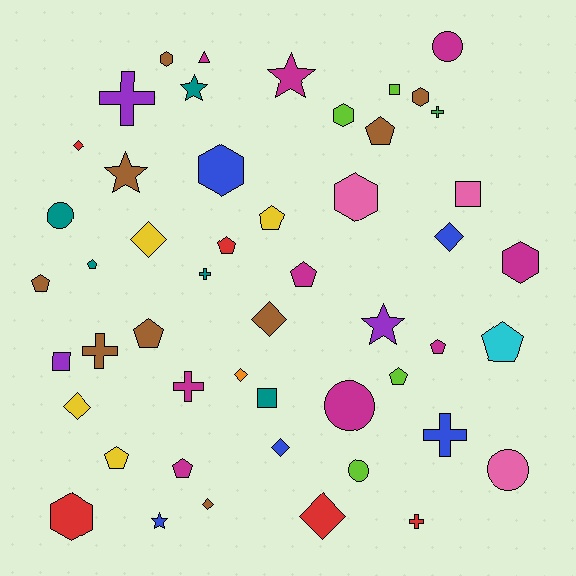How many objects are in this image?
There are 50 objects.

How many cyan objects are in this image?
There is 1 cyan object.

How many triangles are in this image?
There is 1 triangle.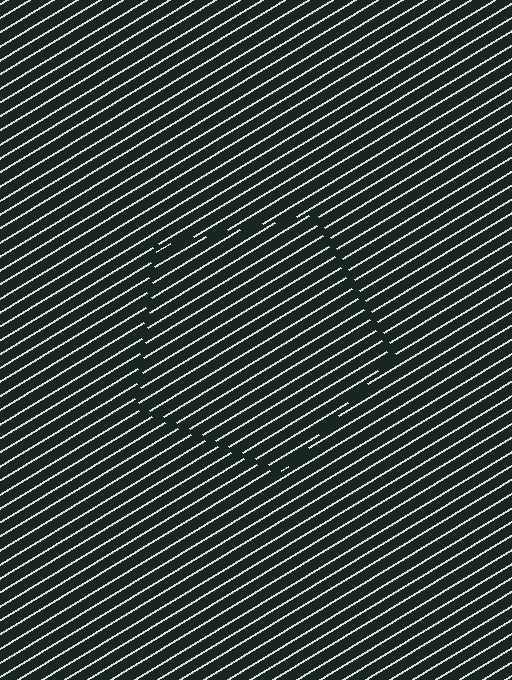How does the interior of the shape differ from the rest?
The interior of the shape contains the same grating, shifted by half a period — the contour is defined by the phase discontinuity where line-ends from the inner and outer gratings abut.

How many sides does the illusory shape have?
5 sides — the line-ends trace a pentagon.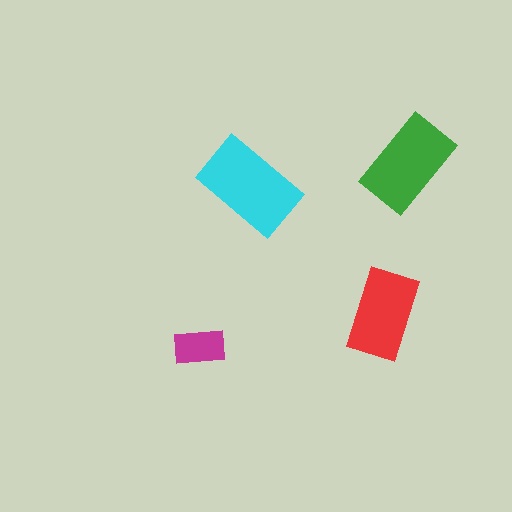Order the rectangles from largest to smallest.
the cyan one, the green one, the red one, the magenta one.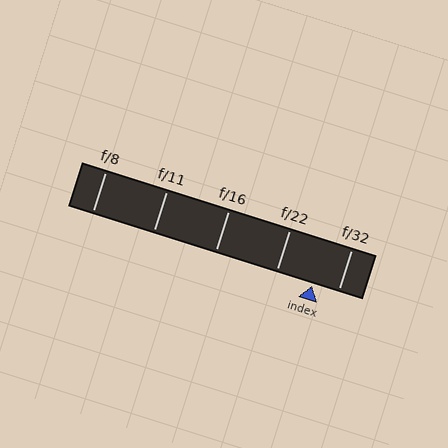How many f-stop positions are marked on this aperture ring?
There are 5 f-stop positions marked.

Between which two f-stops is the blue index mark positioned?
The index mark is between f/22 and f/32.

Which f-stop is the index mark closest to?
The index mark is closest to f/32.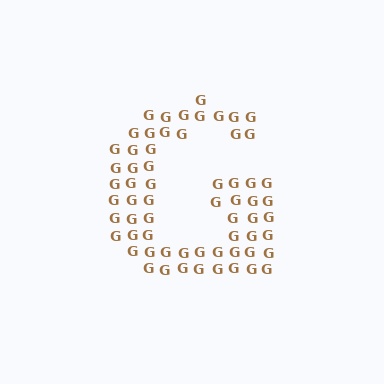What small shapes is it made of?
It is made of small letter G's.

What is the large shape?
The large shape is the letter G.